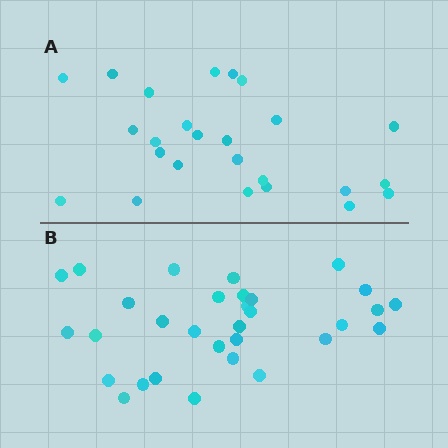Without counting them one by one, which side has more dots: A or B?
Region B (the bottom region) has more dots.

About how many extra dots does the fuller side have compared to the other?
Region B has about 6 more dots than region A.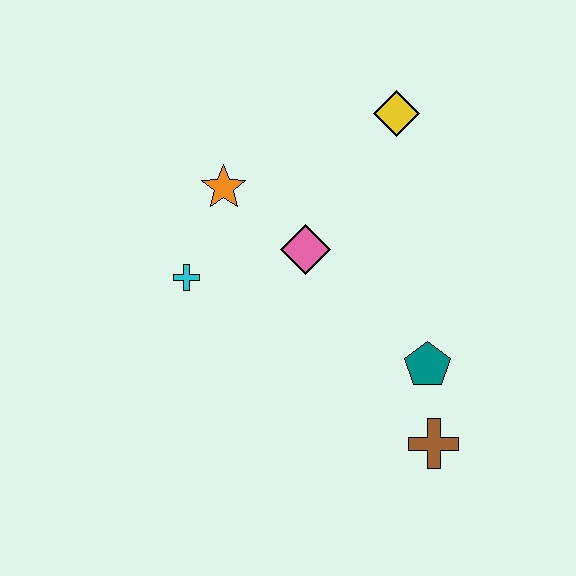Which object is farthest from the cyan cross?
The brown cross is farthest from the cyan cross.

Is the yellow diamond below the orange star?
No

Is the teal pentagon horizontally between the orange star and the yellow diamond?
No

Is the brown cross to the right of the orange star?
Yes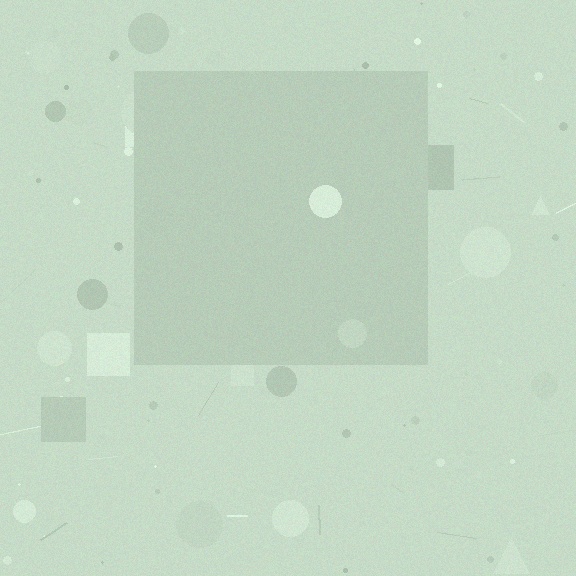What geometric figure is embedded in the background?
A square is embedded in the background.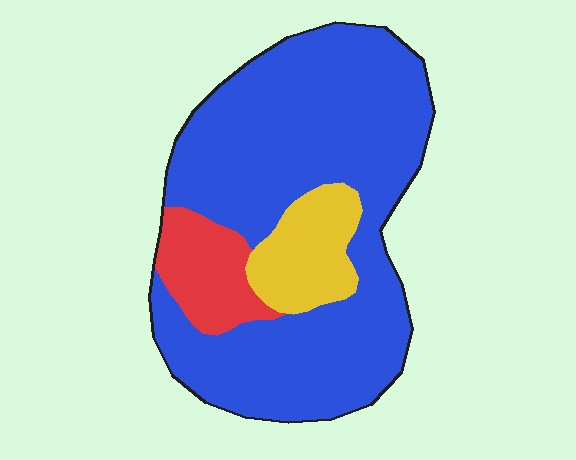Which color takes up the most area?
Blue, at roughly 75%.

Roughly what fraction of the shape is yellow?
Yellow takes up about one eighth (1/8) of the shape.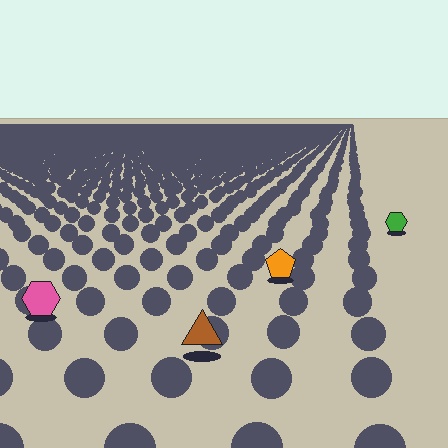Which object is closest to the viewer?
The brown triangle is closest. The texture marks near it are larger and more spread out.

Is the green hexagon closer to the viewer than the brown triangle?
No. The brown triangle is closer — you can tell from the texture gradient: the ground texture is coarser near it.